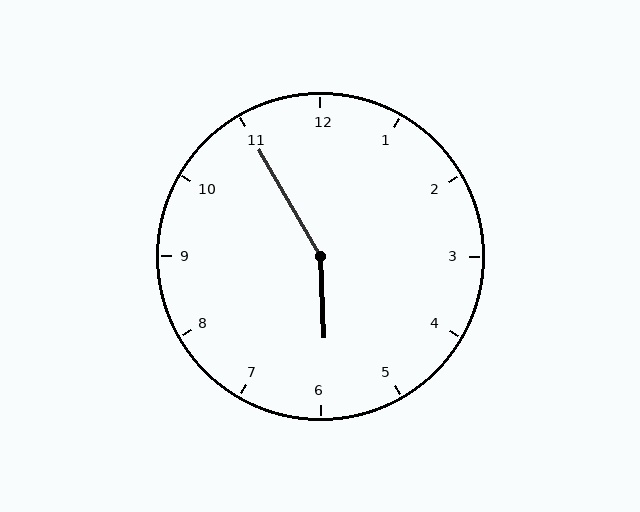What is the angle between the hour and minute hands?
Approximately 152 degrees.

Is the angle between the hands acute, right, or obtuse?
It is obtuse.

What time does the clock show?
5:55.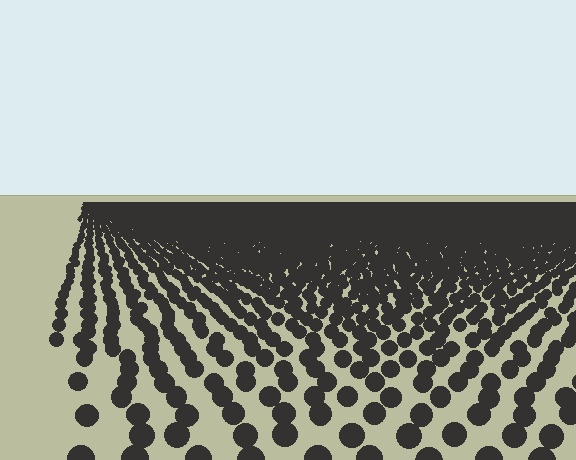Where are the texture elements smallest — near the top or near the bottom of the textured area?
Near the top.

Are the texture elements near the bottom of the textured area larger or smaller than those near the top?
Larger. Near the bottom, elements are closer to the viewer and appear at a bigger on-screen size.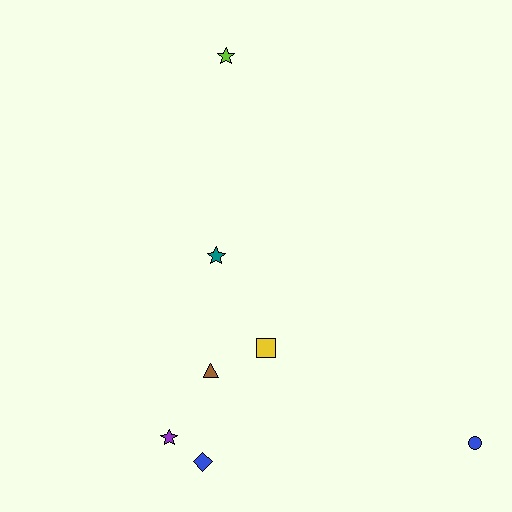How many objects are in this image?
There are 7 objects.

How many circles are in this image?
There is 1 circle.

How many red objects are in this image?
There are no red objects.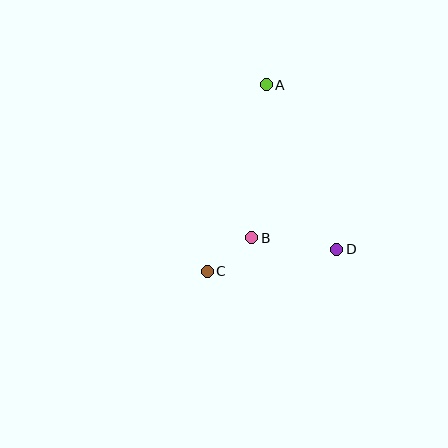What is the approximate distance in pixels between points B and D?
The distance between B and D is approximately 86 pixels.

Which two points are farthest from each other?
Points A and C are farthest from each other.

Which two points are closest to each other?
Points B and C are closest to each other.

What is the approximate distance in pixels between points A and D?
The distance between A and D is approximately 179 pixels.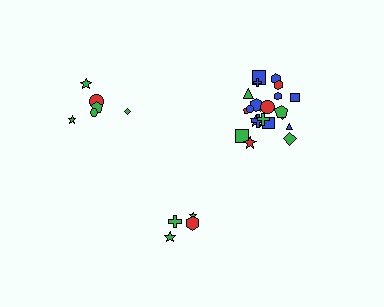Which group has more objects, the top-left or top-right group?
The top-right group.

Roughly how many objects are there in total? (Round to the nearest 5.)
Roughly 30 objects in total.